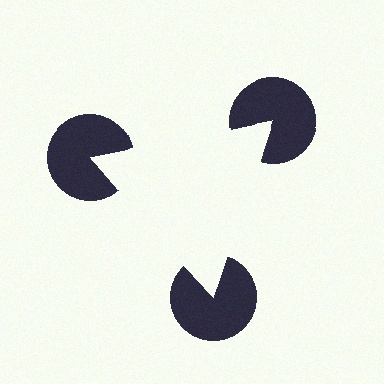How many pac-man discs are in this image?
There are 3 — one at each vertex of the illusory triangle.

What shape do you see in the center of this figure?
An illusory triangle — its edges are inferred from the aligned wedge cuts in the pac-man discs, not physically drawn.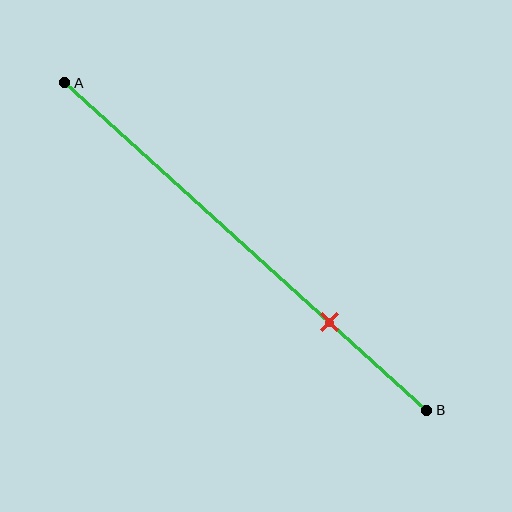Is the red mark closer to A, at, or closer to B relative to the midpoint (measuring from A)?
The red mark is closer to point B than the midpoint of segment AB.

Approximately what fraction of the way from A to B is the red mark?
The red mark is approximately 75% of the way from A to B.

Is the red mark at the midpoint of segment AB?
No, the mark is at about 75% from A, not at the 50% midpoint.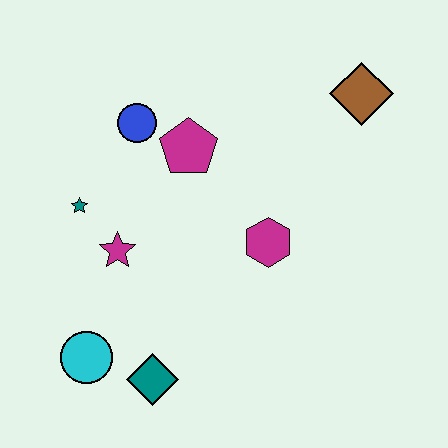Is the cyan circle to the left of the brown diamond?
Yes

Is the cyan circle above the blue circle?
No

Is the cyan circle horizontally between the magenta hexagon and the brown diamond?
No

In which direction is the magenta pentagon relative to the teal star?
The magenta pentagon is to the right of the teal star.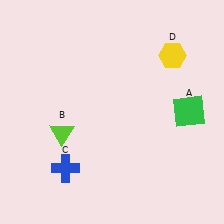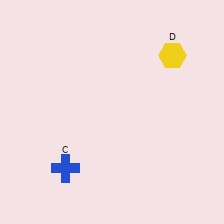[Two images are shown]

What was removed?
The lime triangle (B), the green square (A) were removed in Image 2.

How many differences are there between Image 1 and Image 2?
There are 2 differences between the two images.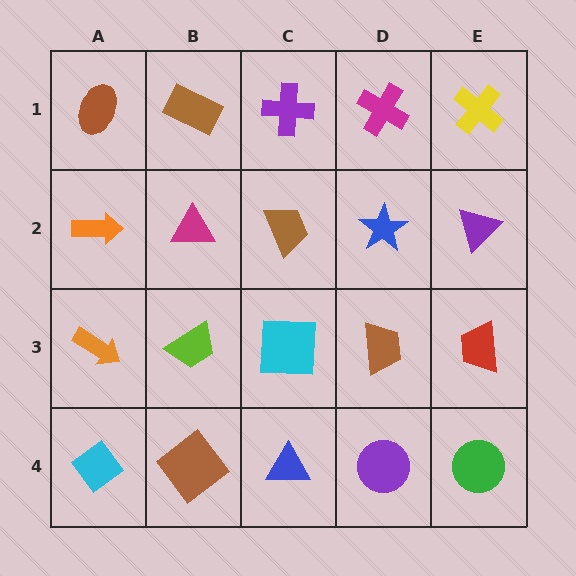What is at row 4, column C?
A blue triangle.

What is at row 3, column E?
A red trapezoid.